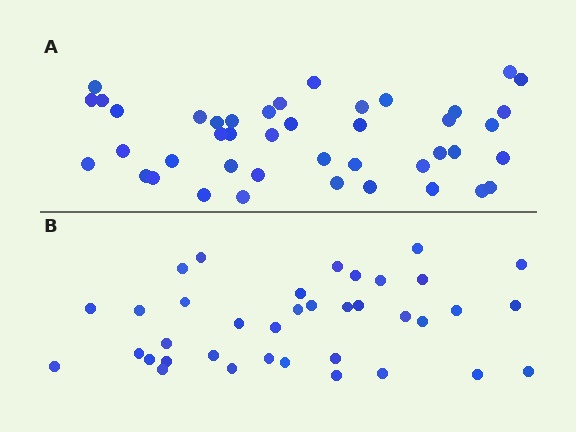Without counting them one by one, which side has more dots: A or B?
Region A (the top region) has more dots.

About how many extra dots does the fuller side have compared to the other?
Region A has about 6 more dots than region B.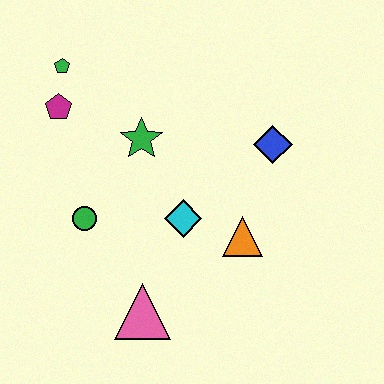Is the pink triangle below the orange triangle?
Yes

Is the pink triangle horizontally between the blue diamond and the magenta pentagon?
Yes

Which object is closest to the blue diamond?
The orange triangle is closest to the blue diamond.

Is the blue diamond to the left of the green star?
No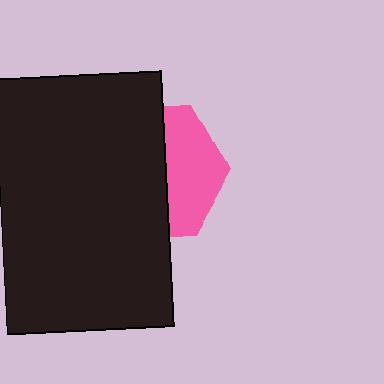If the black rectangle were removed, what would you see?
You would see the complete pink hexagon.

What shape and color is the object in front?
The object in front is a black rectangle.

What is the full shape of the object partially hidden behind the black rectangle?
The partially hidden object is a pink hexagon.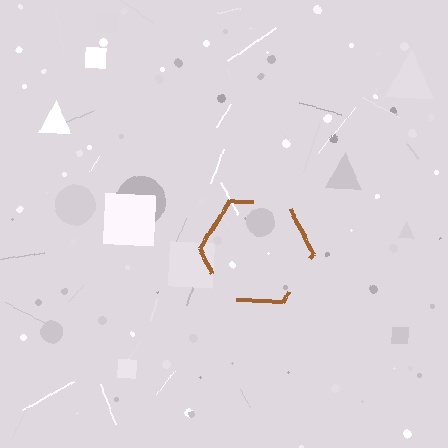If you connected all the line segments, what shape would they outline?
They would outline a hexagon.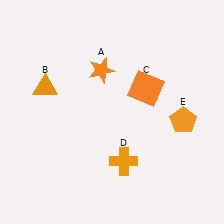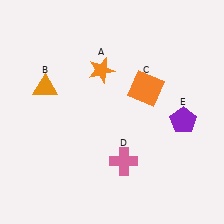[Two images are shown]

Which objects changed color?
D changed from orange to pink. E changed from orange to purple.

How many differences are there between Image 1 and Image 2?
There are 2 differences between the two images.